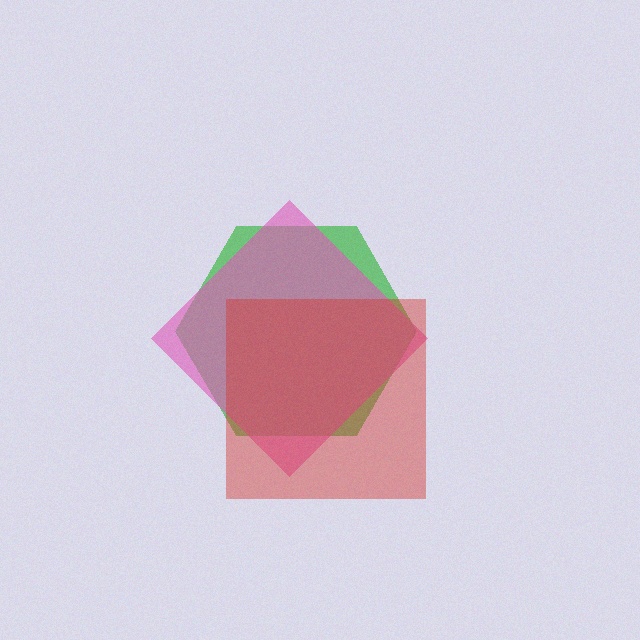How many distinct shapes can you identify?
There are 3 distinct shapes: a green hexagon, a pink diamond, a red square.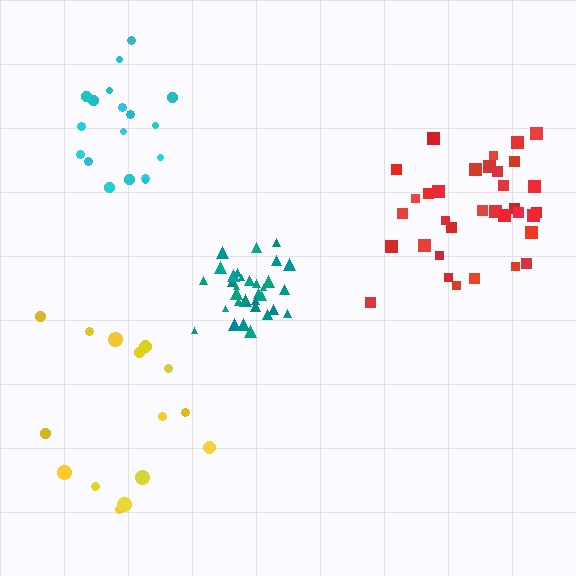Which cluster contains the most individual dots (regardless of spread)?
Red (34).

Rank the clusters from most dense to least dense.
teal, cyan, red, yellow.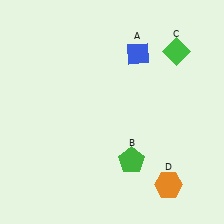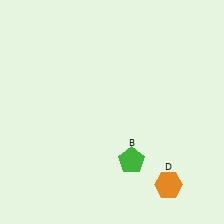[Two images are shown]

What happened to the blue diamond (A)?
The blue diamond (A) was removed in Image 2. It was in the top-right area of Image 1.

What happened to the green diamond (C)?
The green diamond (C) was removed in Image 2. It was in the top-right area of Image 1.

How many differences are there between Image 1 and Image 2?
There are 2 differences between the two images.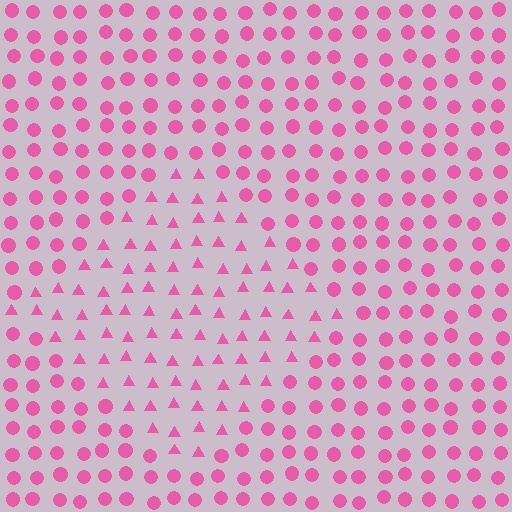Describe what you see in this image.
The image is filled with small pink elements arranged in a uniform grid. A diamond-shaped region contains triangles, while the surrounding area contains circles. The boundary is defined purely by the change in element shape.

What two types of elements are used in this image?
The image uses triangles inside the diamond region and circles outside it.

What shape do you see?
I see a diamond.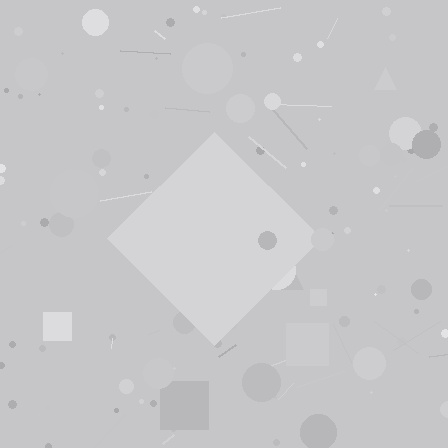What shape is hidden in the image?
A diamond is hidden in the image.